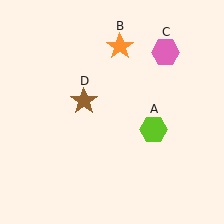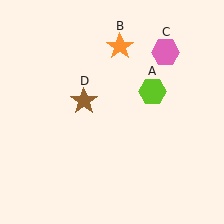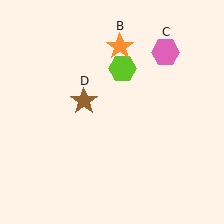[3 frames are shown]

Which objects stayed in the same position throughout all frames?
Orange star (object B) and pink hexagon (object C) and brown star (object D) remained stationary.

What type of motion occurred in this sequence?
The lime hexagon (object A) rotated counterclockwise around the center of the scene.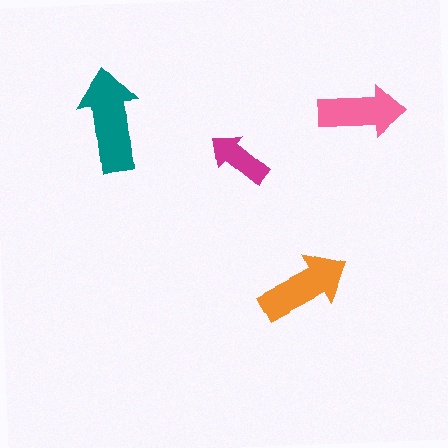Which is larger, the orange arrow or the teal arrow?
The teal one.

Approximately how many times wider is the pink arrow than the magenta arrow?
About 1.5 times wider.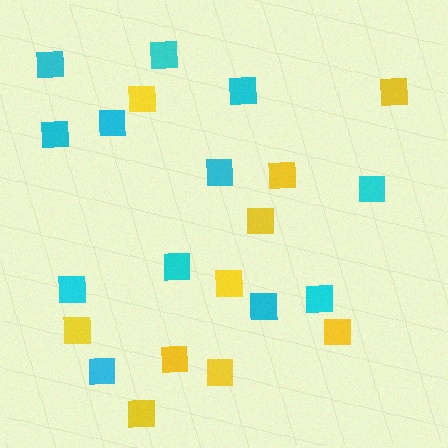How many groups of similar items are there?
There are 2 groups: one group of yellow squares (10) and one group of cyan squares (12).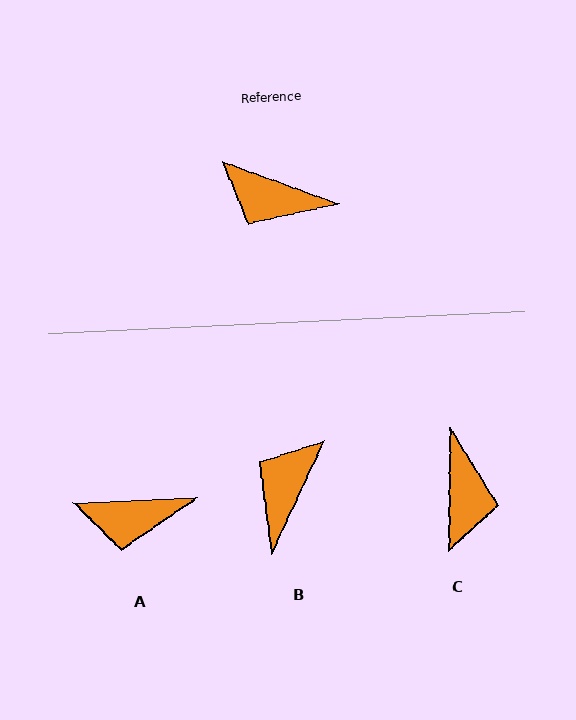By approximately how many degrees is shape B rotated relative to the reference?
Approximately 95 degrees clockwise.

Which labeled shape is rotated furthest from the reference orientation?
C, about 109 degrees away.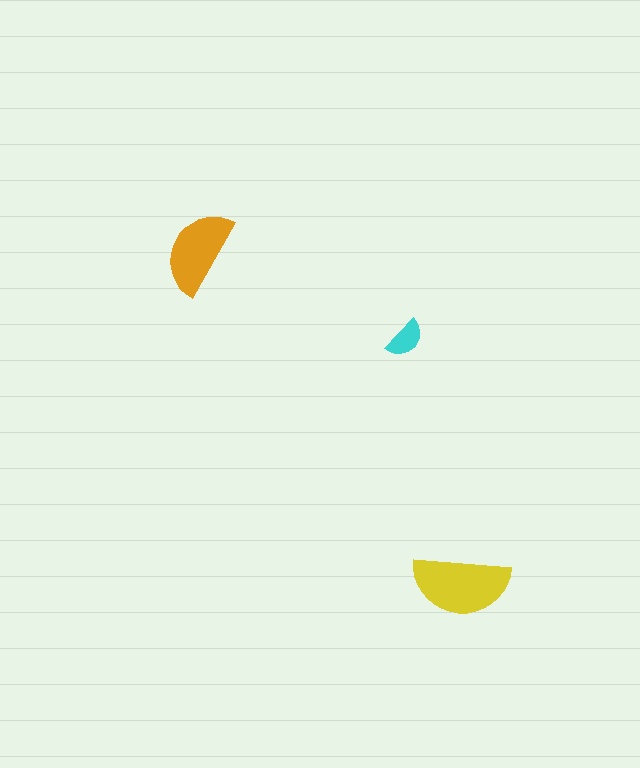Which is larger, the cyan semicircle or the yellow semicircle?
The yellow one.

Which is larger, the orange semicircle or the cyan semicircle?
The orange one.